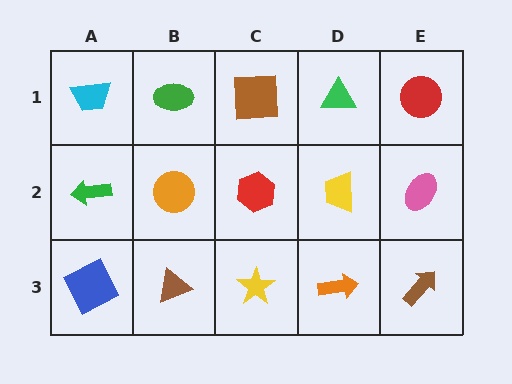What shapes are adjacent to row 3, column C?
A red hexagon (row 2, column C), a brown triangle (row 3, column B), an orange arrow (row 3, column D).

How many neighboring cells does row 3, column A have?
2.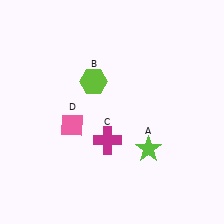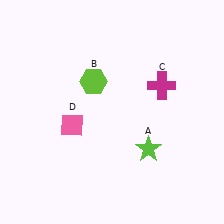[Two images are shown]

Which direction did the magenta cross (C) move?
The magenta cross (C) moved up.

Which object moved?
The magenta cross (C) moved up.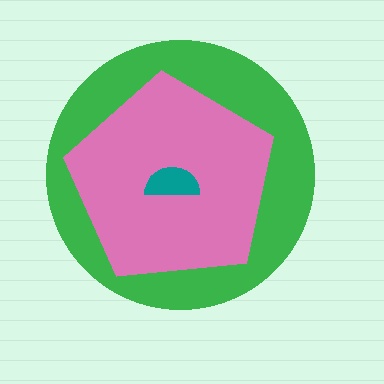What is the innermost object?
The teal semicircle.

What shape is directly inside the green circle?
The pink pentagon.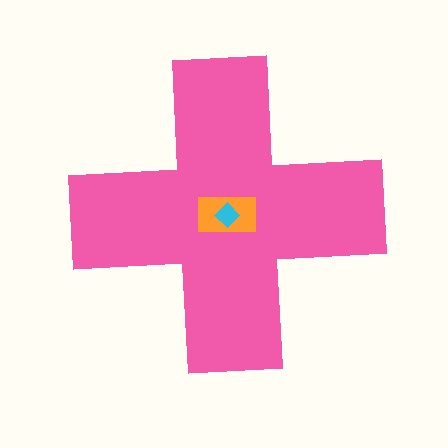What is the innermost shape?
The cyan diamond.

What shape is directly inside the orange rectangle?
The cyan diamond.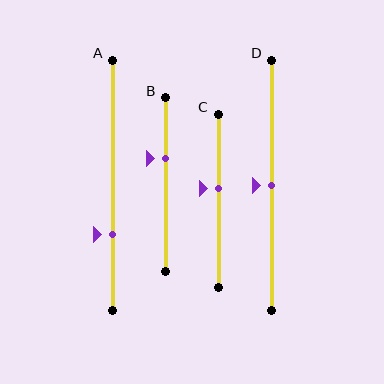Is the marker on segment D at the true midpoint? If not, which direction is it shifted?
Yes, the marker on segment D is at the true midpoint.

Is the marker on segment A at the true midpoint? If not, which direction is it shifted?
No, the marker on segment A is shifted downward by about 20% of the segment length.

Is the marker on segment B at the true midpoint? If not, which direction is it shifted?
No, the marker on segment B is shifted upward by about 15% of the segment length.